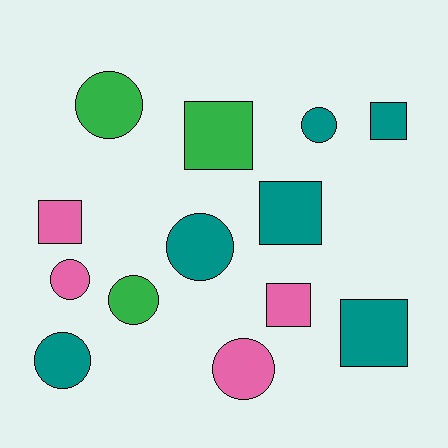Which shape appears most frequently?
Circle, with 7 objects.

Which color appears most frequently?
Teal, with 6 objects.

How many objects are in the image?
There are 13 objects.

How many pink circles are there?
There are 2 pink circles.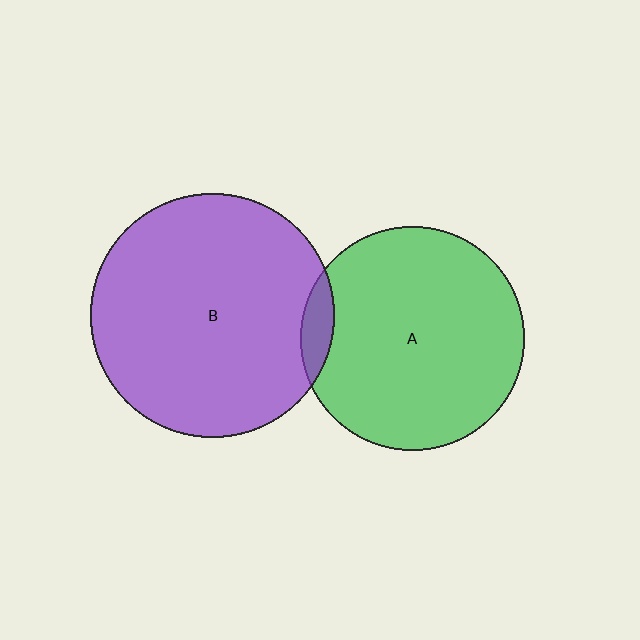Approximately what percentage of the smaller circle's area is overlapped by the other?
Approximately 5%.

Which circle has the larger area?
Circle B (purple).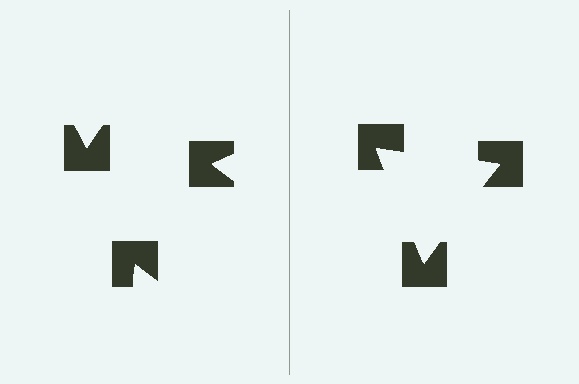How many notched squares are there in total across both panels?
6 — 3 on each side.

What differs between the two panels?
The notched squares are positioned identically on both sides; only the wedge orientations differ. On the right they align to a triangle; on the left they are misaligned.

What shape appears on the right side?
An illusory triangle.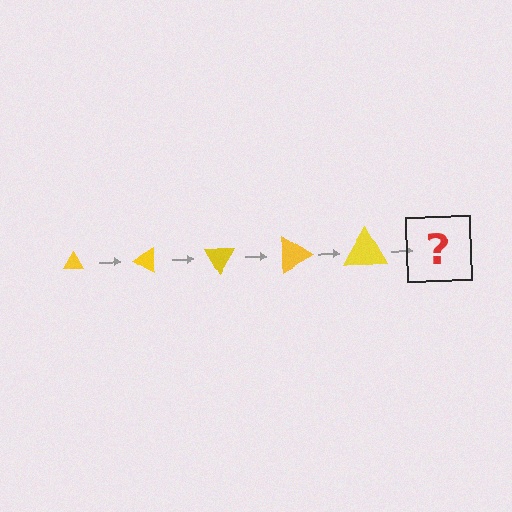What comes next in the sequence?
The next element should be a triangle, larger than the previous one and rotated 150 degrees from the start.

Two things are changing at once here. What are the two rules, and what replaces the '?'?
The two rules are that the triangle grows larger each step and it rotates 30 degrees each step. The '?' should be a triangle, larger than the previous one and rotated 150 degrees from the start.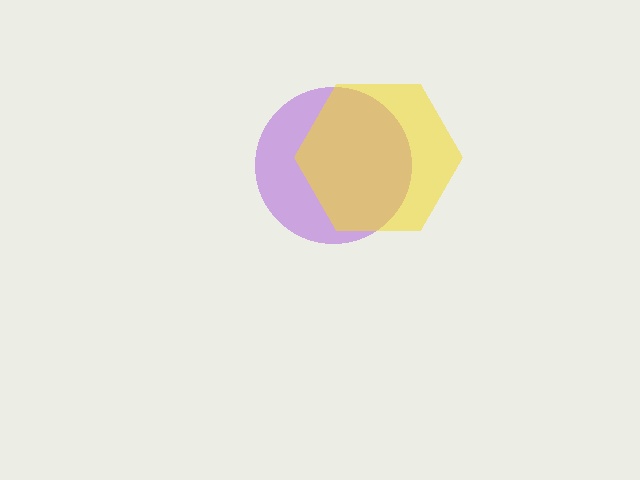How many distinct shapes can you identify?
There are 2 distinct shapes: a purple circle, a yellow hexagon.